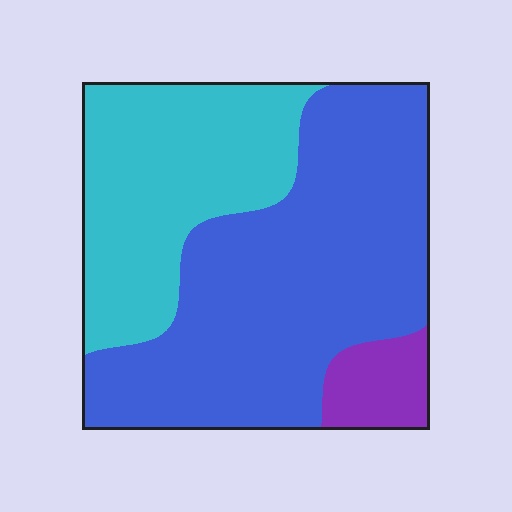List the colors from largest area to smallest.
From largest to smallest: blue, cyan, purple.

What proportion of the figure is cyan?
Cyan takes up between a third and a half of the figure.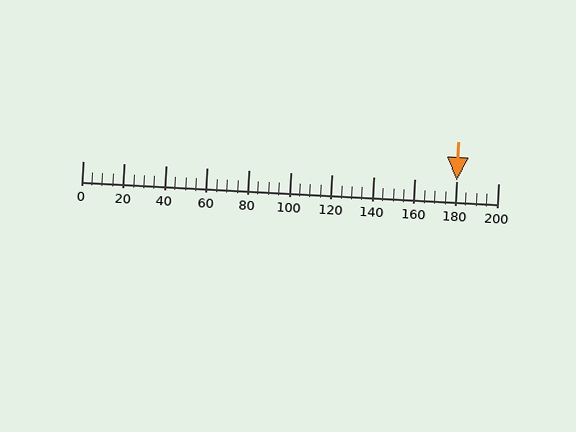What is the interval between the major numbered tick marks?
The major tick marks are spaced 20 units apart.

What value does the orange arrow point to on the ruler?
The orange arrow points to approximately 180.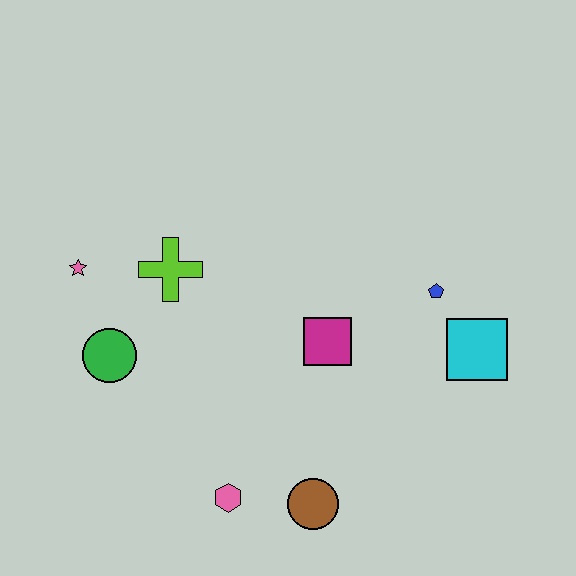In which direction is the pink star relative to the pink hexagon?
The pink star is above the pink hexagon.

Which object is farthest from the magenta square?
The pink star is farthest from the magenta square.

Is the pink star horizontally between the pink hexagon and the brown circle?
No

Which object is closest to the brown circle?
The pink hexagon is closest to the brown circle.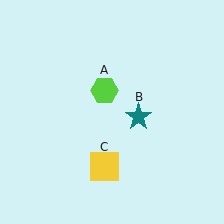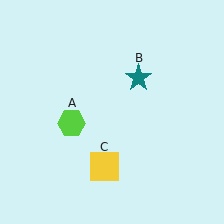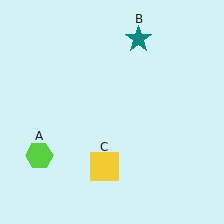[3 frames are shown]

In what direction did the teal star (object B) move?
The teal star (object B) moved up.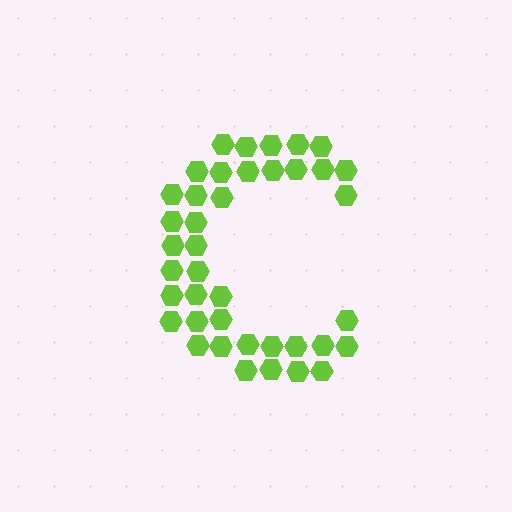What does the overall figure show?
The overall figure shows the letter C.